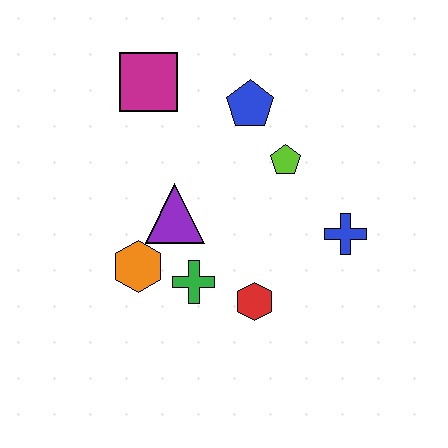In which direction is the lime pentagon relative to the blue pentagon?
The lime pentagon is below the blue pentagon.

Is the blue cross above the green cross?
Yes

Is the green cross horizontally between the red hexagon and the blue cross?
No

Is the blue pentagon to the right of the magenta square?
Yes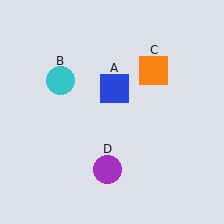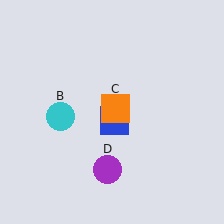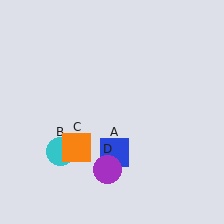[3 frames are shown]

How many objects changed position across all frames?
3 objects changed position: blue square (object A), cyan circle (object B), orange square (object C).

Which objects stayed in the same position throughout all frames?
Purple circle (object D) remained stationary.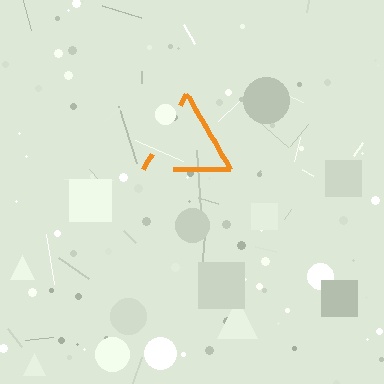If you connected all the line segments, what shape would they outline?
They would outline a triangle.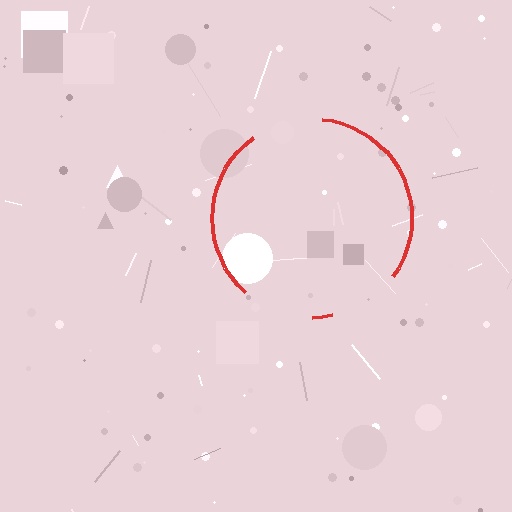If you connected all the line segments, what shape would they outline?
They would outline a circle.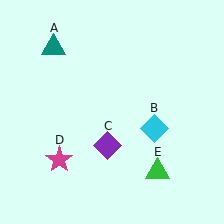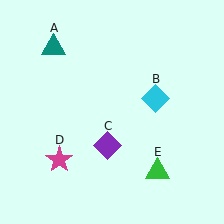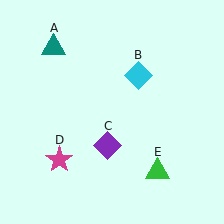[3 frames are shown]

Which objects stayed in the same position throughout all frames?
Teal triangle (object A) and purple diamond (object C) and magenta star (object D) and green triangle (object E) remained stationary.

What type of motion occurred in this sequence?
The cyan diamond (object B) rotated counterclockwise around the center of the scene.